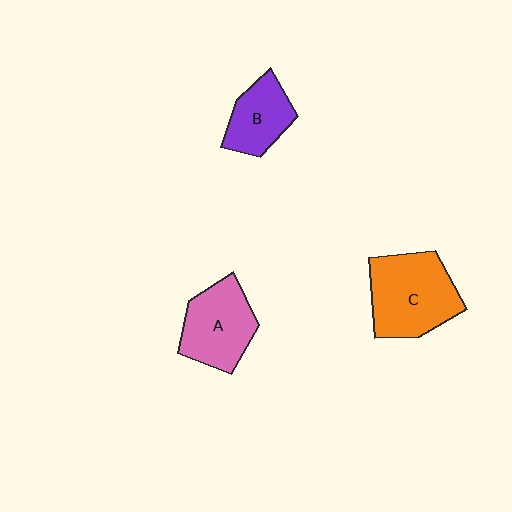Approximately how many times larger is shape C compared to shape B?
Approximately 1.7 times.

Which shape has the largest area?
Shape C (orange).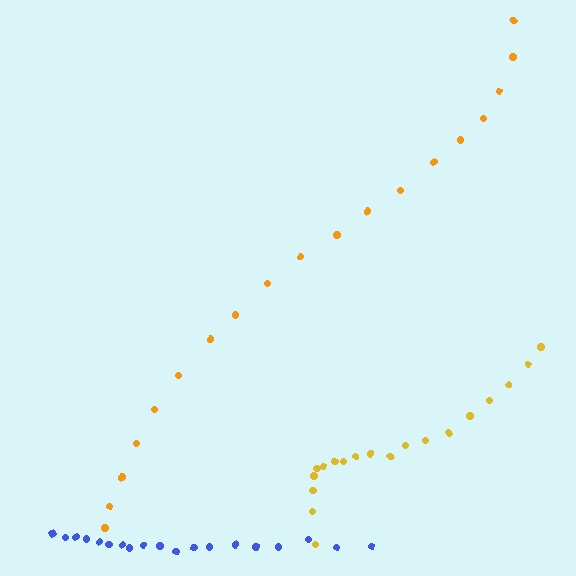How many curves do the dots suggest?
There are 3 distinct paths.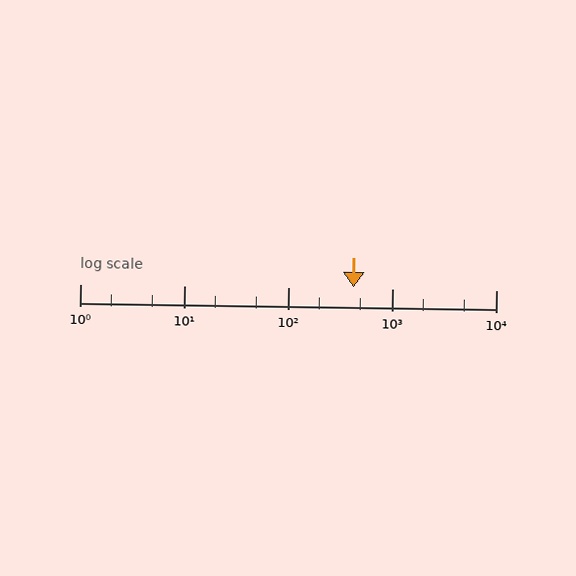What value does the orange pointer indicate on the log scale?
The pointer indicates approximately 430.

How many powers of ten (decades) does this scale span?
The scale spans 4 decades, from 1 to 10000.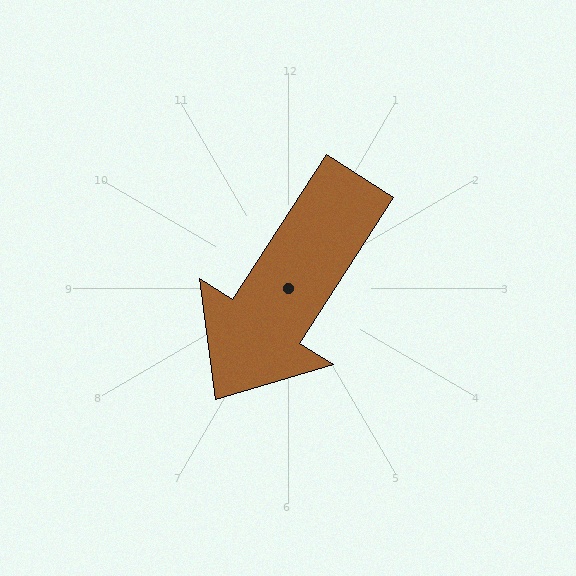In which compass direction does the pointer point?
Southwest.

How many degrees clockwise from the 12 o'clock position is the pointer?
Approximately 213 degrees.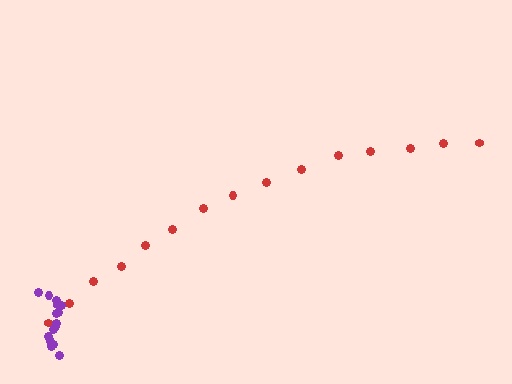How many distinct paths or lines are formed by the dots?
There are 2 distinct paths.